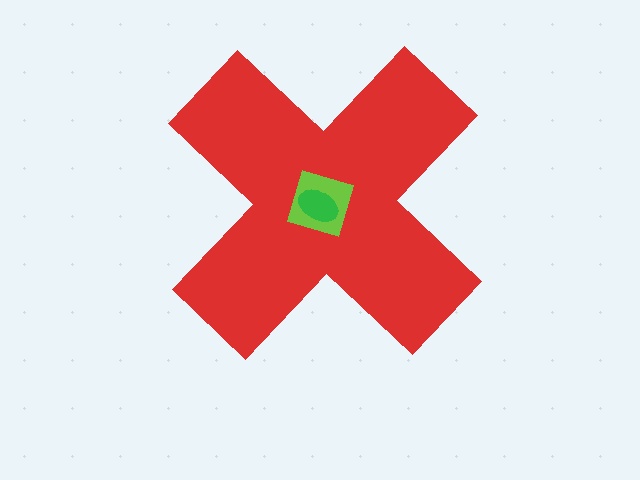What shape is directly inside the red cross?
The lime diamond.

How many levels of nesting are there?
3.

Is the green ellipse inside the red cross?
Yes.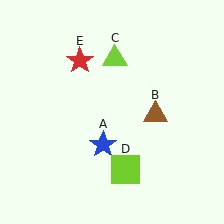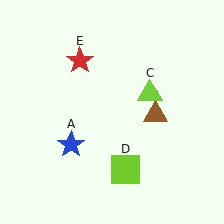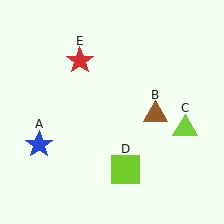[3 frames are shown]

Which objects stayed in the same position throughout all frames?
Brown triangle (object B) and lime square (object D) and red star (object E) remained stationary.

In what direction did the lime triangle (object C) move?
The lime triangle (object C) moved down and to the right.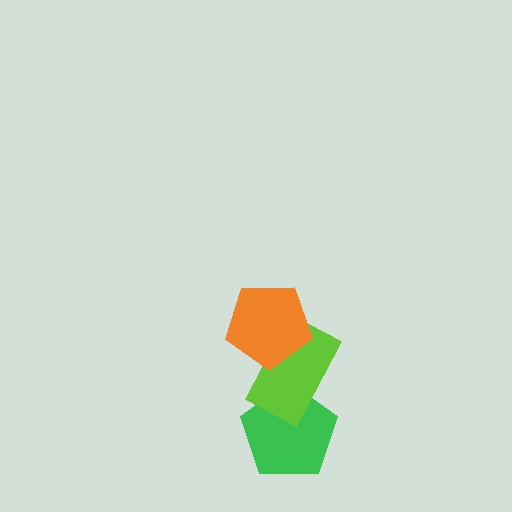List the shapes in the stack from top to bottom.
From top to bottom: the orange pentagon, the lime rectangle, the green pentagon.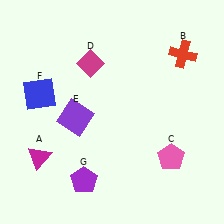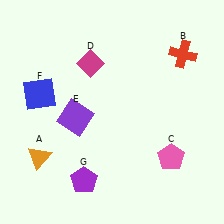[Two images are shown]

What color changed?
The triangle (A) changed from magenta in Image 1 to orange in Image 2.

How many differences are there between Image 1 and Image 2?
There is 1 difference between the two images.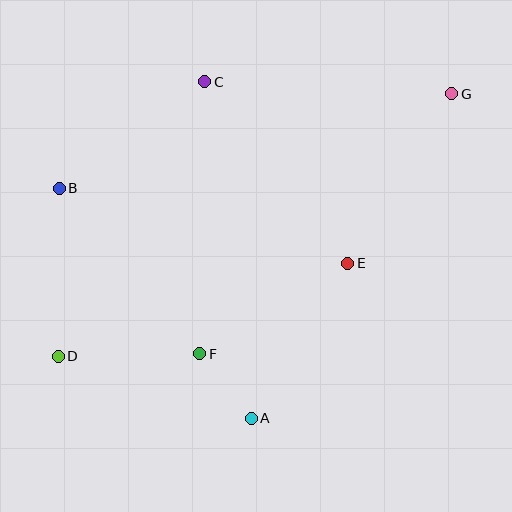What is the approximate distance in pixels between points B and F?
The distance between B and F is approximately 217 pixels.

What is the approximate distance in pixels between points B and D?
The distance between B and D is approximately 168 pixels.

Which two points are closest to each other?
Points A and F are closest to each other.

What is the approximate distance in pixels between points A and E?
The distance between A and E is approximately 182 pixels.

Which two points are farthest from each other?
Points D and G are farthest from each other.